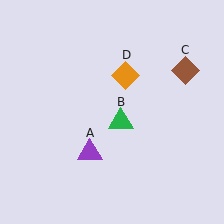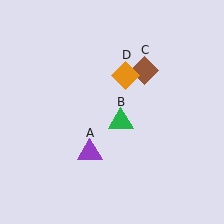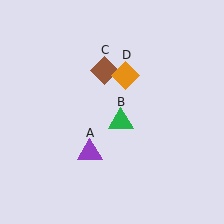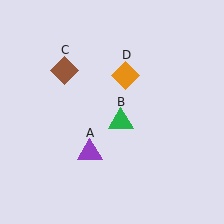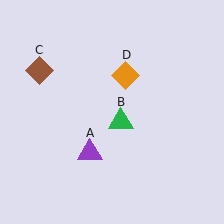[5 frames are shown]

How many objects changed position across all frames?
1 object changed position: brown diamond (object C).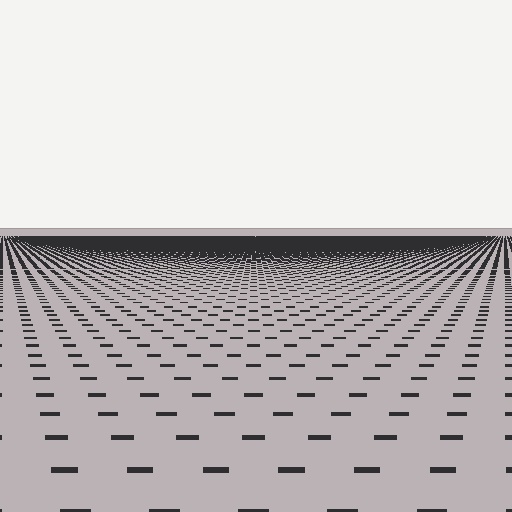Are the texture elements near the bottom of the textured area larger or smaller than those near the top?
Larger. Near the bottom, elements are closer to the viewer and appear at a bigger on-screen size.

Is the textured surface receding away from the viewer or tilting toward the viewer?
The surface is receding away from the viewer. Texture elements get smaller and denser toward the top.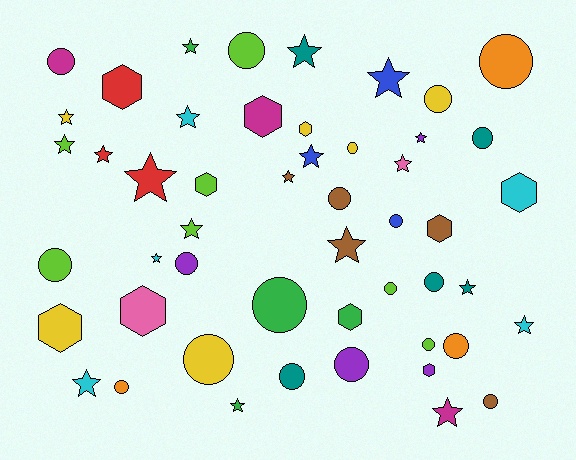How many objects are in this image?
There are 50 objects.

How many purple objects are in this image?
There are 4 purple objects.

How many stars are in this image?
There are 20 stars.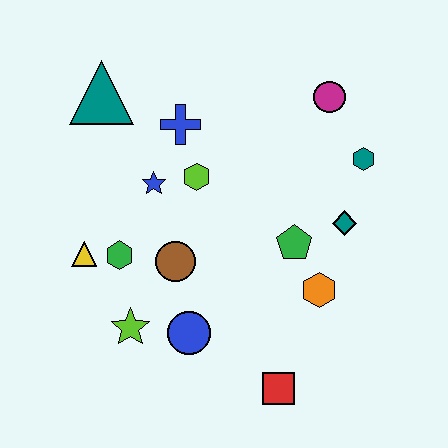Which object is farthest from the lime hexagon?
The red square is farthest from the lime hexagon.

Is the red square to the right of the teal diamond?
No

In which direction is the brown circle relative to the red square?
The brown circle is above the red square.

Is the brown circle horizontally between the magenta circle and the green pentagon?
No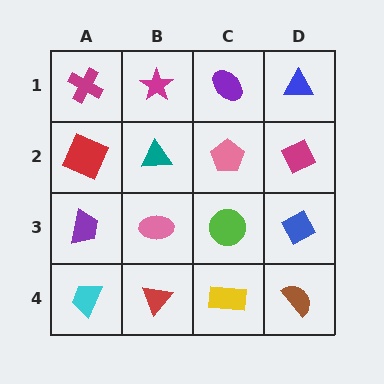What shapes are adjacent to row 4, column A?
A purple trapezoid (row 3, column A), a red triangle (row 4, column B).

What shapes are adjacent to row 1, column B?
A teal triangle (row 2, column B), a magenta cross (row 1, column A), a purple ellipse (row 1, column C).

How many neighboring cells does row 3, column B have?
4.